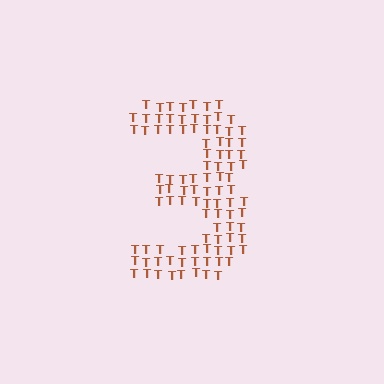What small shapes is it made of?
It is made of small letter T's.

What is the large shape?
The large shape is the digit 3.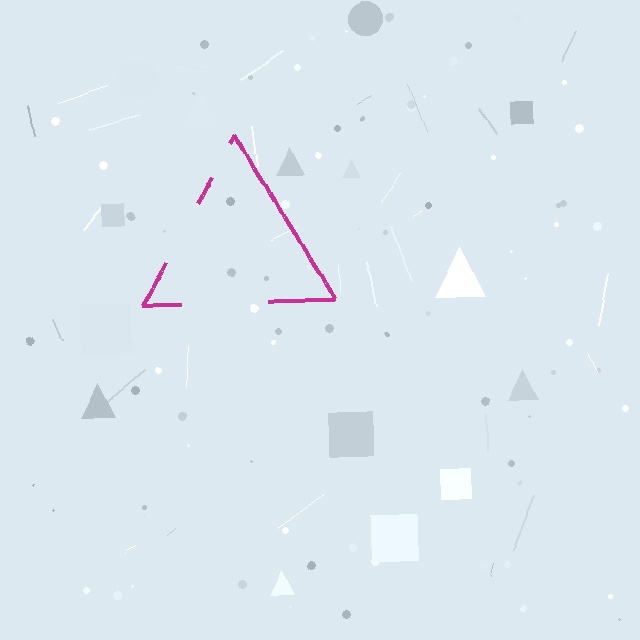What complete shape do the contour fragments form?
The contour fragments form a triangle.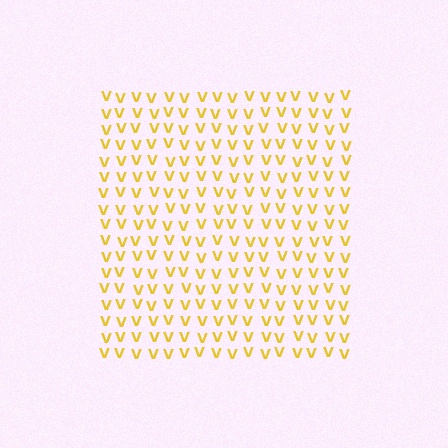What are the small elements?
The small elements are letter V's.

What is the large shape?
The large shape is a square.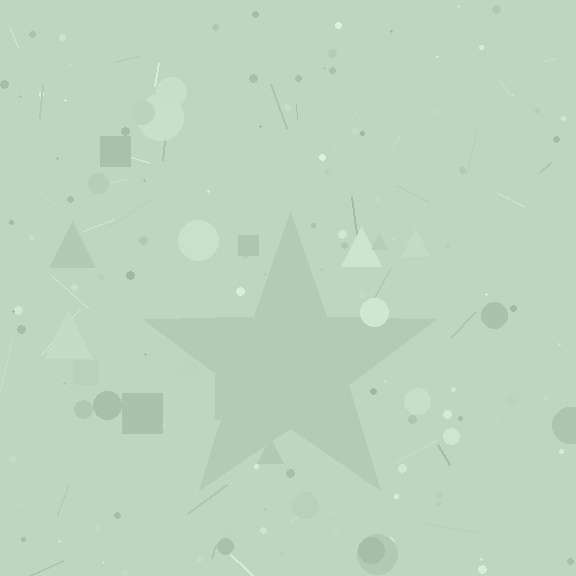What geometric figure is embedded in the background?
A star is embedded in the background.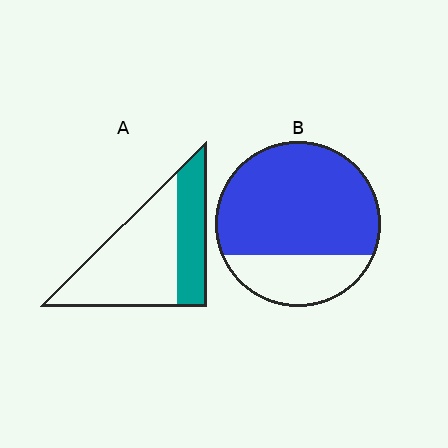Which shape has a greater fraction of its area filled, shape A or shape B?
Shape B.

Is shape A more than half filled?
No.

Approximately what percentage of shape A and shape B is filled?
A is approximately 35% and B is approximately 75%.